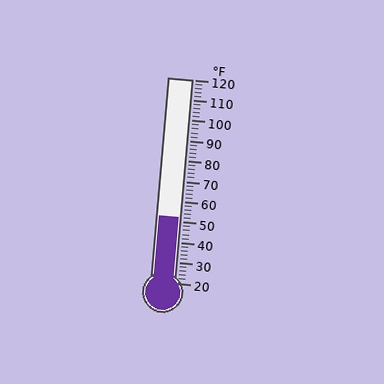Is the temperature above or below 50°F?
The temperature is above 50°F.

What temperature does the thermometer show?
The thermometer shows approximately 52°F.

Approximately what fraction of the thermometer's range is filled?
The thermometer is filled to approximately 30% of its range.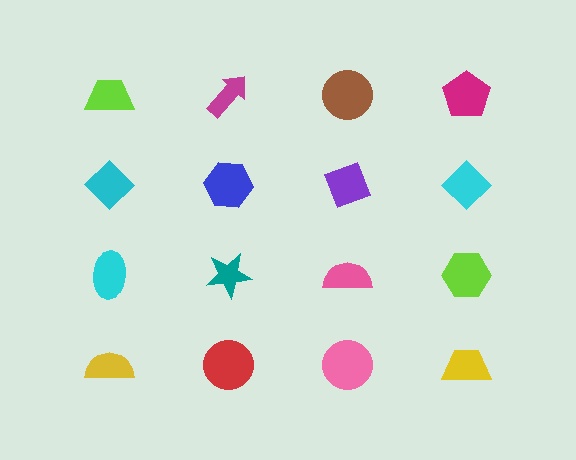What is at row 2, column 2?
A blue hexagon.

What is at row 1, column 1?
A lime trapezoid.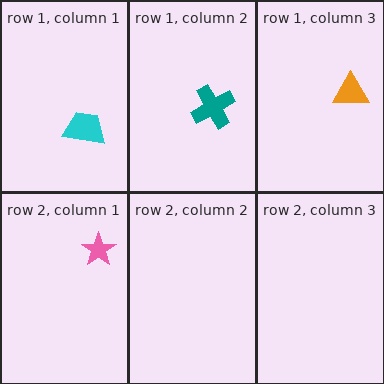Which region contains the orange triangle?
The row 1, column 3 region.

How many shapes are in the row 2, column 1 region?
1.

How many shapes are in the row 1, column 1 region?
1.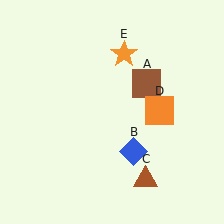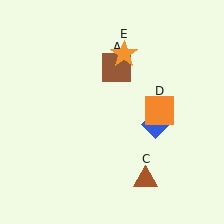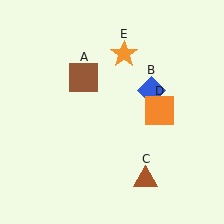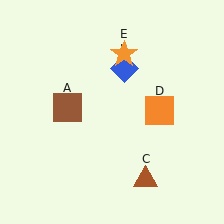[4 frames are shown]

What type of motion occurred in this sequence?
The brown square (object A), blue diamond (object B) rotated counterclockwise around the center of the scene.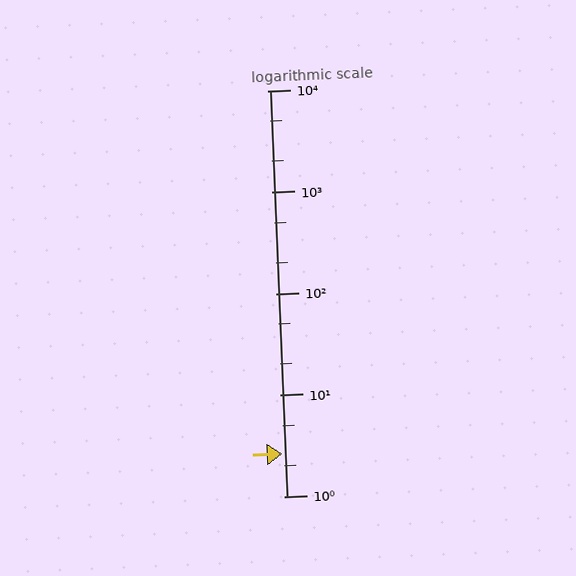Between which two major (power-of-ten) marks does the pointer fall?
The pointer is between 1 and 10.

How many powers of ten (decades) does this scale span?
The scale spans 4 decades, from 1 to 10000.